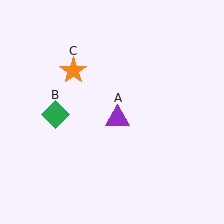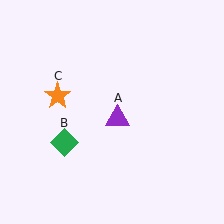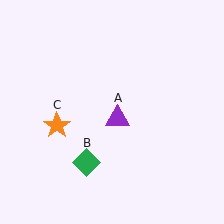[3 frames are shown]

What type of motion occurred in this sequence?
The green diamond (object B), orange star (object C) rotated counterclockwise around the center of the scene.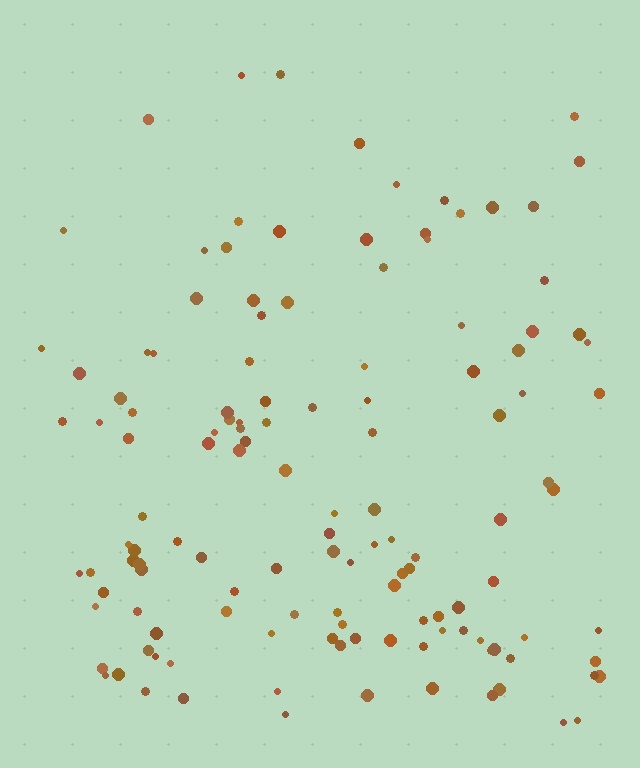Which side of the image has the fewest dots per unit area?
The top.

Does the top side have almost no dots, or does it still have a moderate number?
Still a moderate number, just noticeably fewer than the bottom.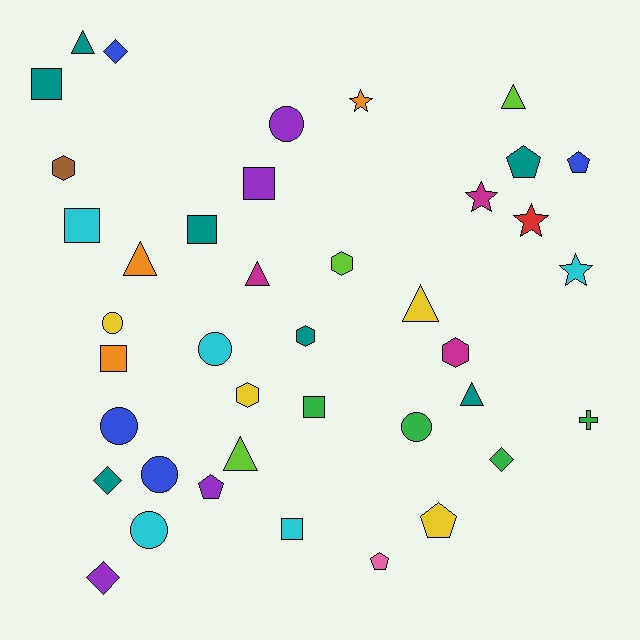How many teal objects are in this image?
There are 7 teal objects.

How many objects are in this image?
There are 40 objects.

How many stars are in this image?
There are 4 stars.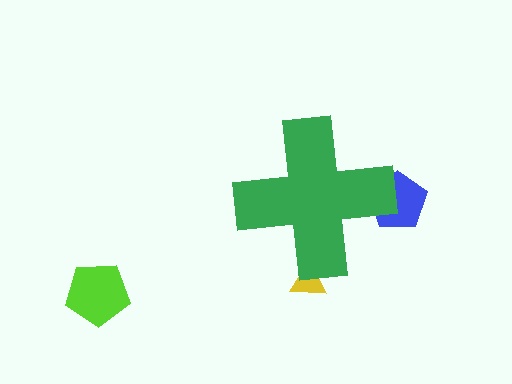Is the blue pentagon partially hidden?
Yes, the blue pentagon is partially hidden behind the green cross.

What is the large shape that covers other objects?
A green cross.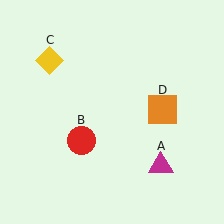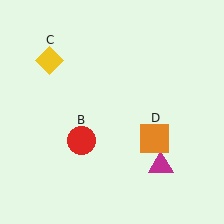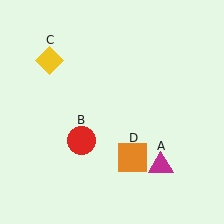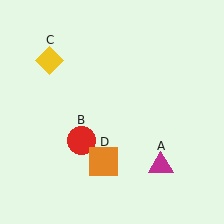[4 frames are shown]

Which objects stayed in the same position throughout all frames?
Magenta triangle (object A) and red circle (object B) and yellow diamond (object C) remained stationary.